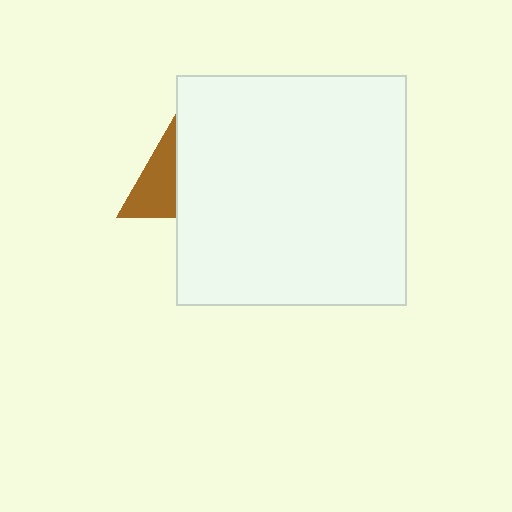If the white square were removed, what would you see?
You would see the complete brown triangle.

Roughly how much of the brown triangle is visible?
A small part of it is visible (roughly 40%).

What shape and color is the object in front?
The object in front is a white square.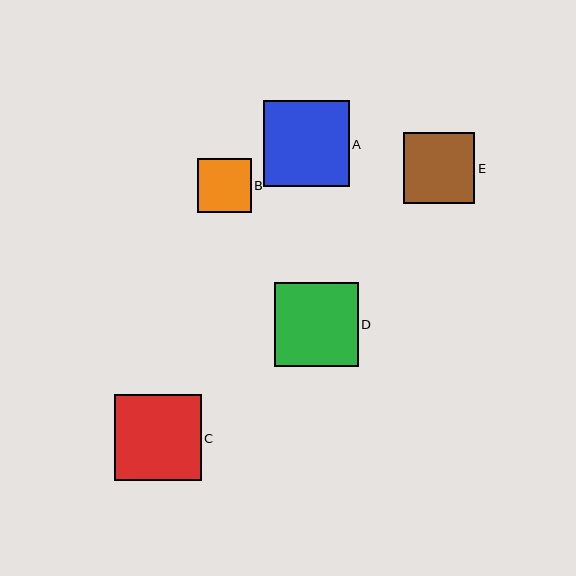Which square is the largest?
Square C is the largest with a size of approximately 87 pixels.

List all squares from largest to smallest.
From largest to smallest: C, A, D, E, B.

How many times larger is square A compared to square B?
Square A is approximately 1.6 times the size of square B.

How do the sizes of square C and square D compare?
Square C and square D are approximately the same size.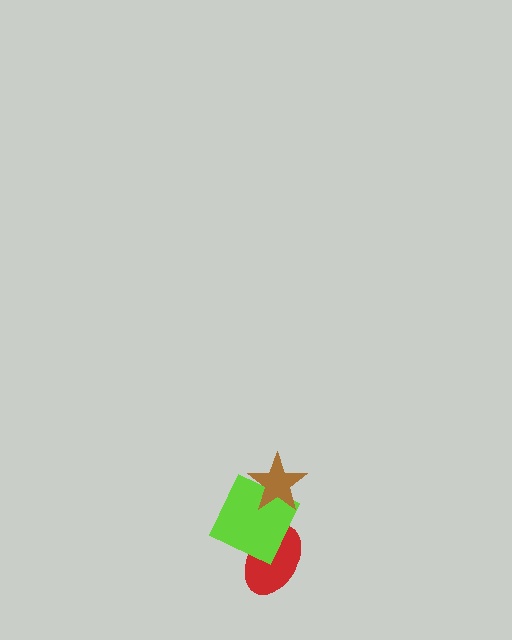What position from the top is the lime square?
The lime square is 2nd from the top.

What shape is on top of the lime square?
The brown star is on top of the lime square.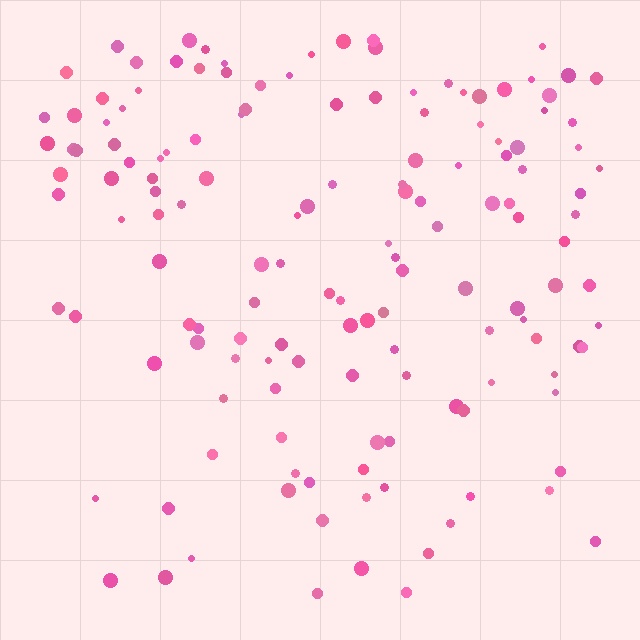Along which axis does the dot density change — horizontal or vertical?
Vertical.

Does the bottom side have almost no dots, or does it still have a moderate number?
Still a moderate number, just noticeably fewer than the top.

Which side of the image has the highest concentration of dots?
The top.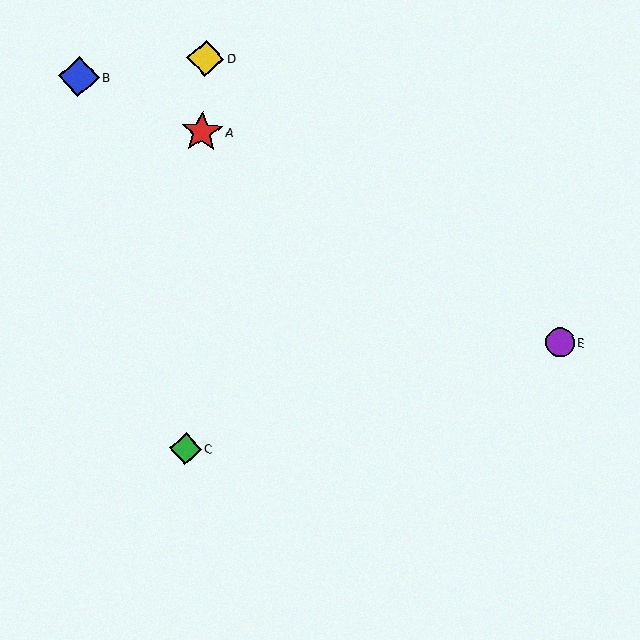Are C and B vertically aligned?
No, C is at x≈185 and B is at x≈79.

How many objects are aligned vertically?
3 objects (A, C, D) are aligned vertically.